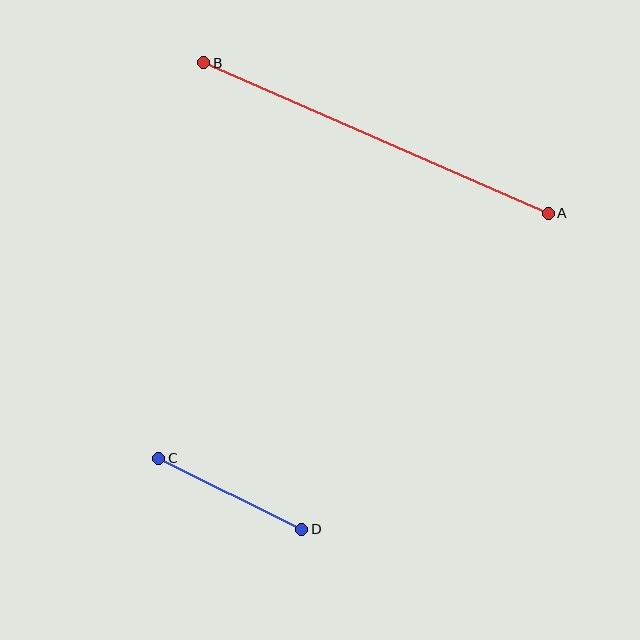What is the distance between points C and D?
The distance is approximately 160 pixels.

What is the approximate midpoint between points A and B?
The midpoint is at approximately (376, 138) pixels.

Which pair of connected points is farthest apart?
Points A and B are farthest apart.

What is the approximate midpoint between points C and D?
The midpoint is at approximately (230, 494) pixels.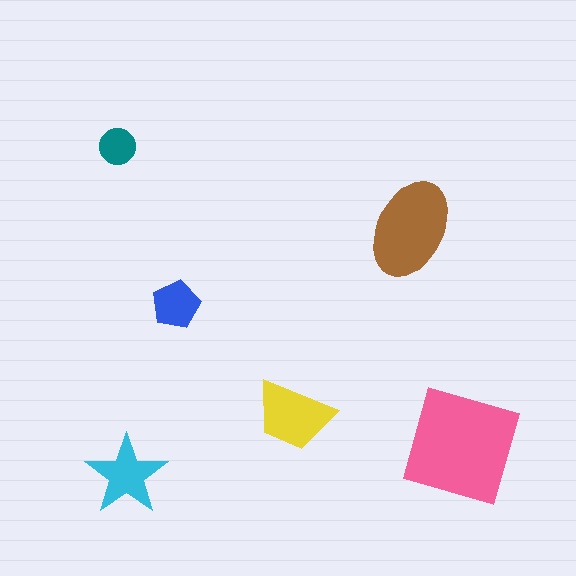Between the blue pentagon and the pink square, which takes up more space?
The pink square.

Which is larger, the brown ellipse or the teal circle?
The brown ellipse.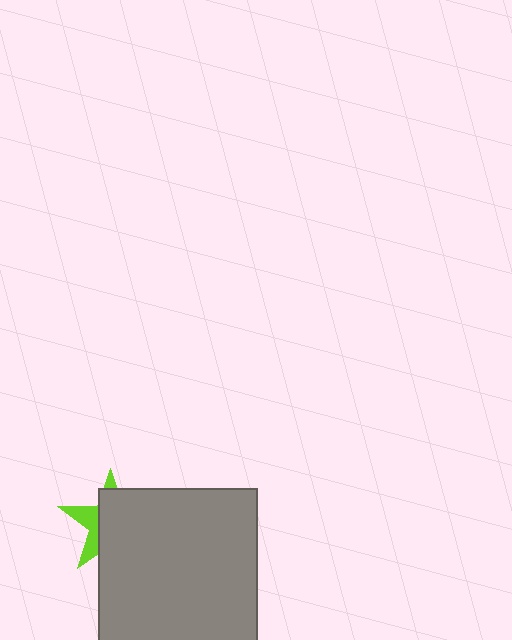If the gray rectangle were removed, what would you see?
You would see the complete lime star.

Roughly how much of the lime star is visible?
A small part of it is visible (roughly 32%).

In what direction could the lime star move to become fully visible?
The lime star could move left. That would shift it out from behind the gray rectangle entirely.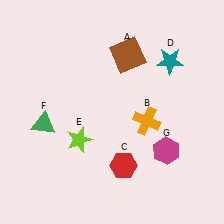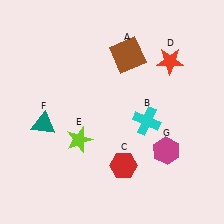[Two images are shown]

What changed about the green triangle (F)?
In Image 1, F is green. In Image 2, it changed to teal.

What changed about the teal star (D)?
In Image 1, D is teal. In Image 2, it changed to red.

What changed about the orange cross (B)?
In Image 1, B is orange. In Image 2, it changed to cyan.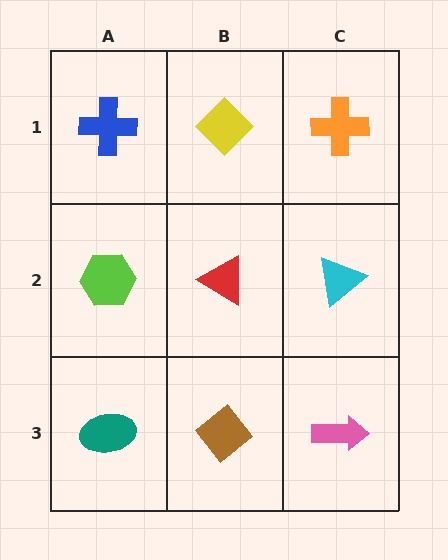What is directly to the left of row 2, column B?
A lime hexagon.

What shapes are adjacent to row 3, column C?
A cyan triangle (row 2, column C), a brown diamond (row 3, column B).